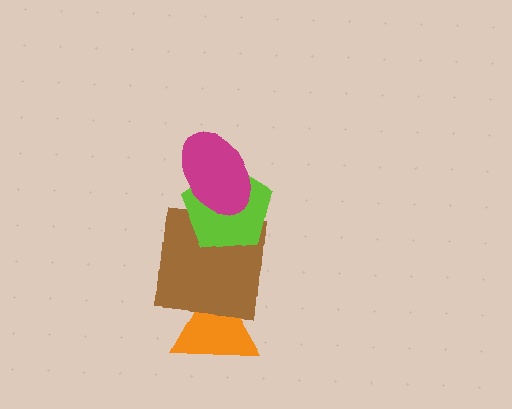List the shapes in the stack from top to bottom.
From top to bottom: the magenta ellipse, the lime pentagon, the brown square, the orange triangle.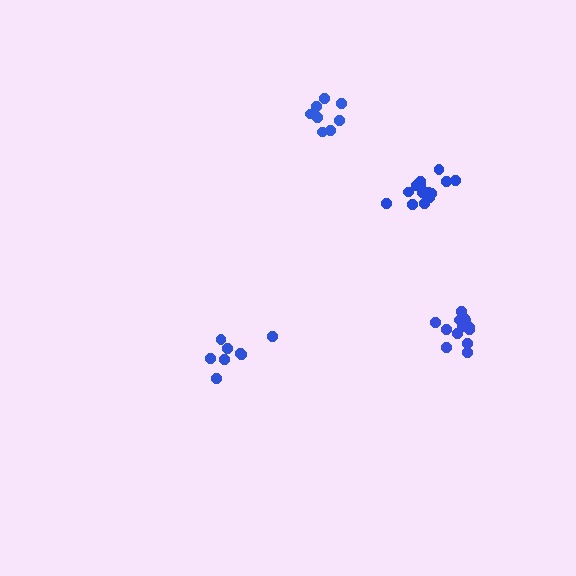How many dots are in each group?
Group 1: 13 dots, Group 2: 8 dots, Group 3: 14 dots, Group 4: 8 dots (43 total).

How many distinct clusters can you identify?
There are 4 distinct clusters.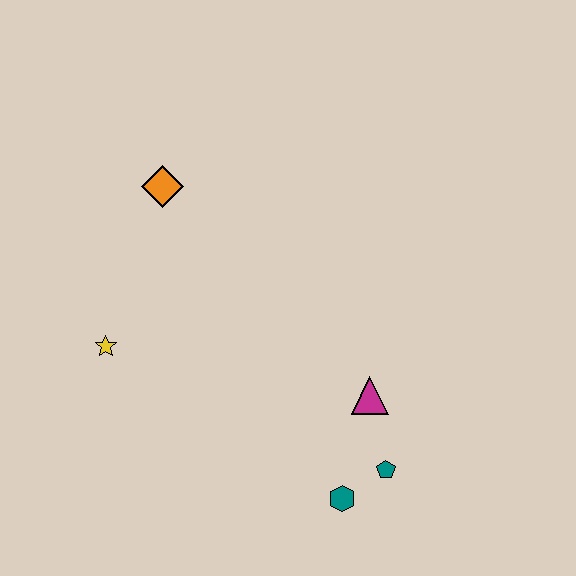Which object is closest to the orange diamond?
The yellow star is closest to the orange diamond.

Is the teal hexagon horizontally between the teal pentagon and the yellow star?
Yes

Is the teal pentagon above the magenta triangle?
No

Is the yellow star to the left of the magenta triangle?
Yes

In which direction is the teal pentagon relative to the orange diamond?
The teal pentagon is below the orange diamond.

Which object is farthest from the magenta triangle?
The orange diamond is farthest from the magenta triangle.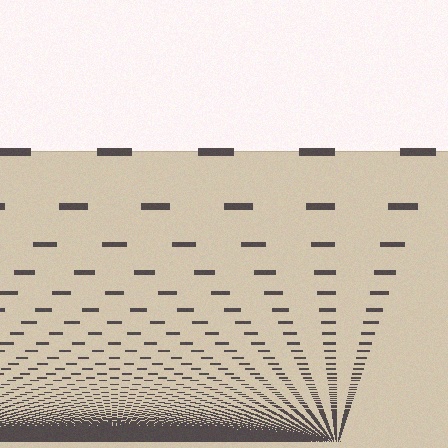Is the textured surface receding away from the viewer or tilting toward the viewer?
The surface appears to tilt toward the viewer. Texture elements get larger and sparser toward the top.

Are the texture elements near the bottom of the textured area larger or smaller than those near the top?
Smaller. The gradient is inverted — elements near the bottom are smaller and denser.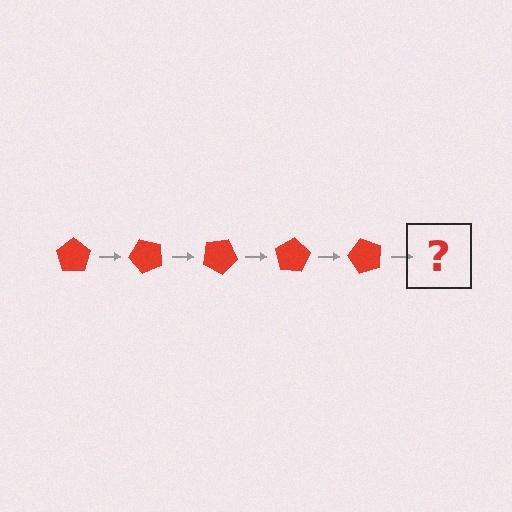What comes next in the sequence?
The next element should be a red pentagon rotated 250 degrees.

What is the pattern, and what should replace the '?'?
The pattern is that the pentagon rotates 50 degrees each step. The '?' should be a red pentagon rotated 250 degrees.